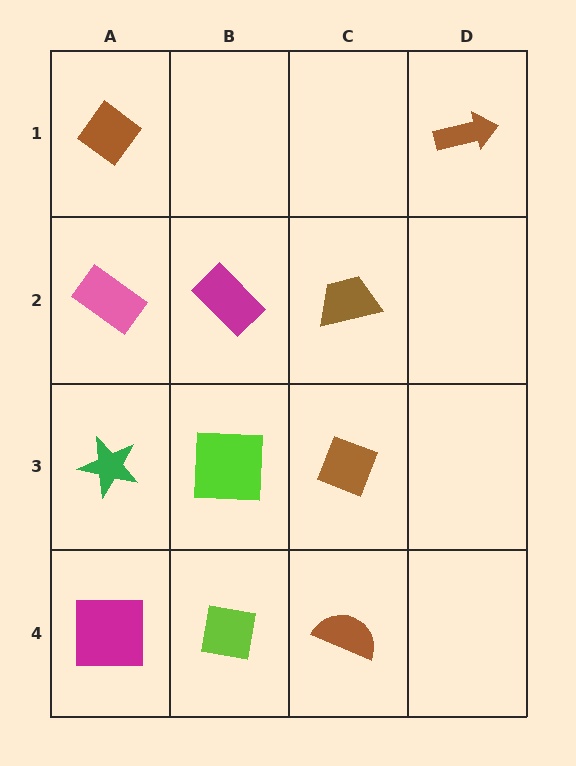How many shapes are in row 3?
3 shapes.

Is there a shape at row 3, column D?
No, that cell is empty.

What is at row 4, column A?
A magenta square.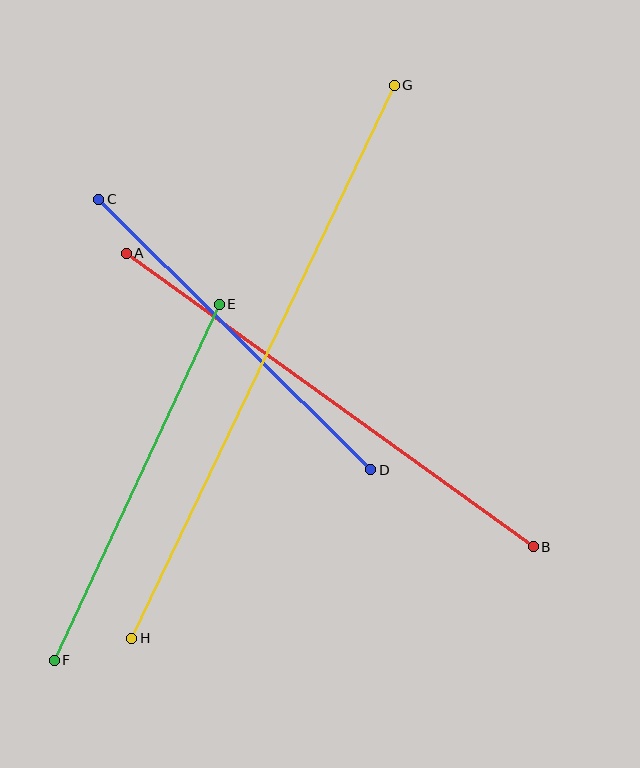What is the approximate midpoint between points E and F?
The midpoint is at approximately (137, 482) pixels.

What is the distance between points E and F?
The distance is approximately 393 pixels.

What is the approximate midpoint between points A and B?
The midpoint is at approximately (330, 400) pixels.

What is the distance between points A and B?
The distance is approximately 502 pixels.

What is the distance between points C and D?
The distance is approximately 384 pixels.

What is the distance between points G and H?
The distance is approximately 612 pixels.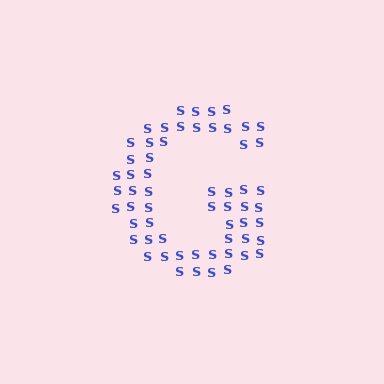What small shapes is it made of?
It is made of small letter S's.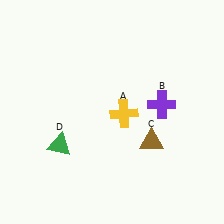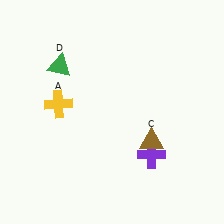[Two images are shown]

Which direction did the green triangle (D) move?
The green triangle (D) moved up.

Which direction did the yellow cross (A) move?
The yellow cross (A) moved left.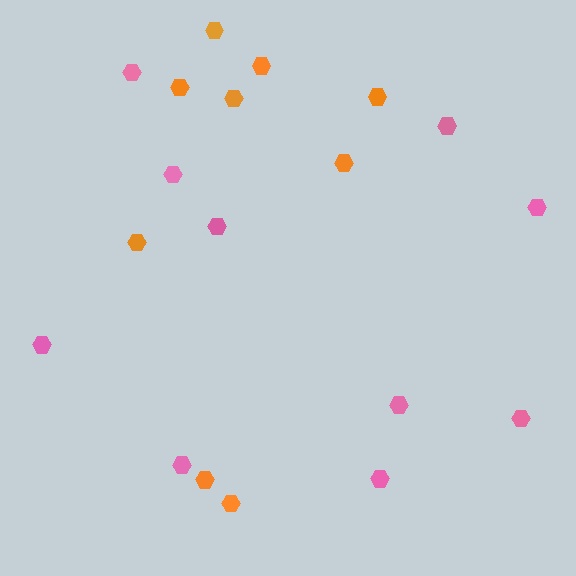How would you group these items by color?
There are 2 groups: one group of orange hexagons (9) and one group of pink hexagons (10).